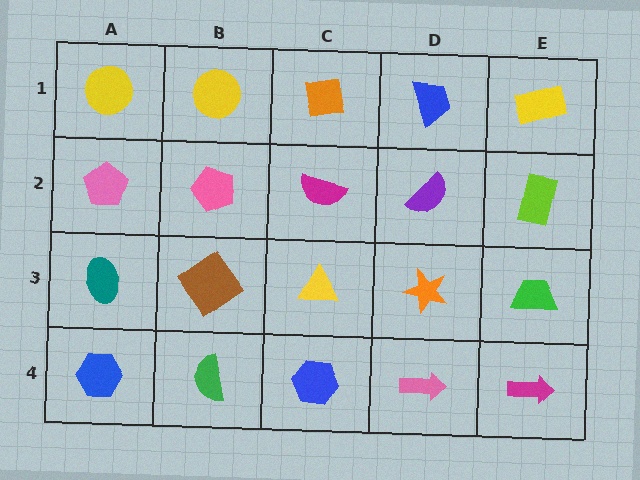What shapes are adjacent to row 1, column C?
A magenta semicircle (row 2, column C), a yellow circle (row 1, column B), a blue trapezoid (row 1, column D).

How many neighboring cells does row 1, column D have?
3.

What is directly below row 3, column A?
A blue hexagon.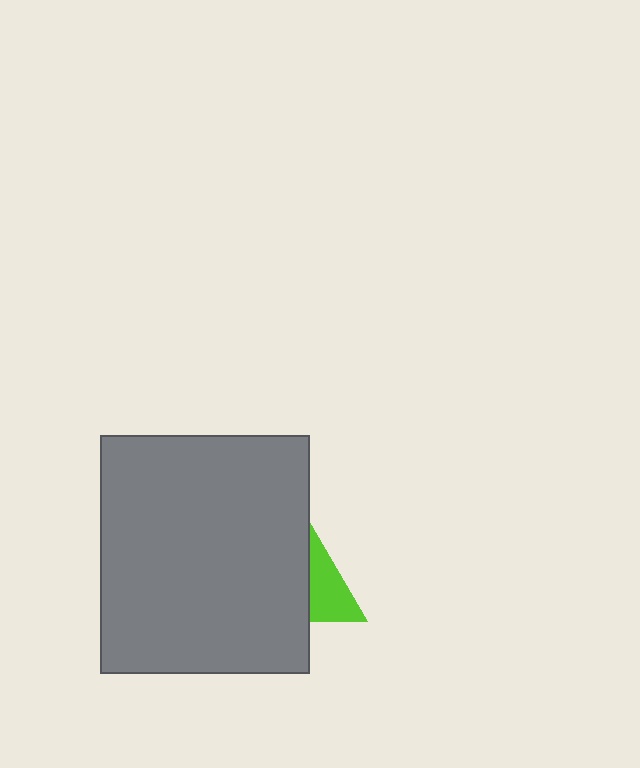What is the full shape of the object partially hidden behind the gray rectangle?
The partially hidden object is a lime triangle.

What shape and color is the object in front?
The object in front is a gray rectangle.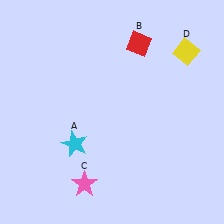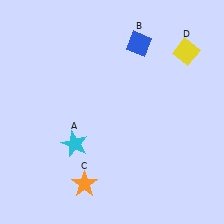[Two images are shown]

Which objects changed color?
B changed from red to blue. C changed from pink to orange.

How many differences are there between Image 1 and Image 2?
There are 2 differences between the two images.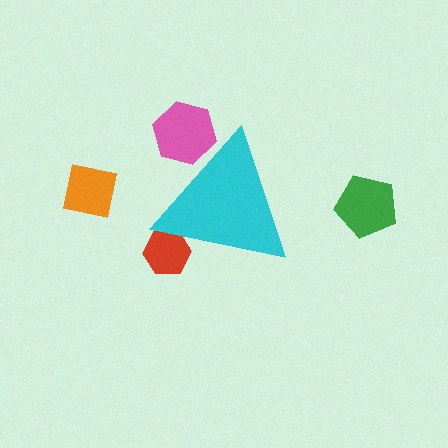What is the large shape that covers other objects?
A cyan triangle.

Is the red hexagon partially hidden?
Yes, the red hexagon is partially hidden behind the cyan triangle.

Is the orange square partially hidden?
No, the orange square is fully visible.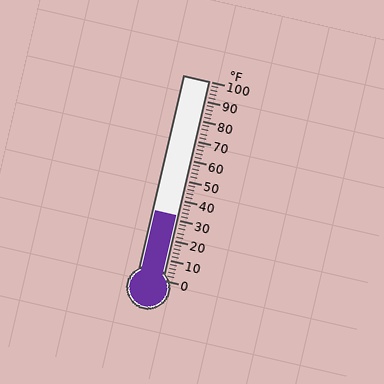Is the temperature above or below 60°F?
The temperature is below 60°F.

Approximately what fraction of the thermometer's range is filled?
The thermometer is filled to approximately 30% of its range.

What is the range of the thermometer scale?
The thermometer scale ranges from 0°F to 100°F.